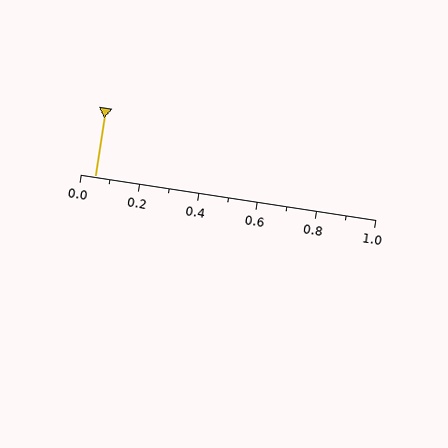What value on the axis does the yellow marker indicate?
The marker indicates approximately 0.05.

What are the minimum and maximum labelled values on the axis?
The axis runs from 0.0 to 1.0.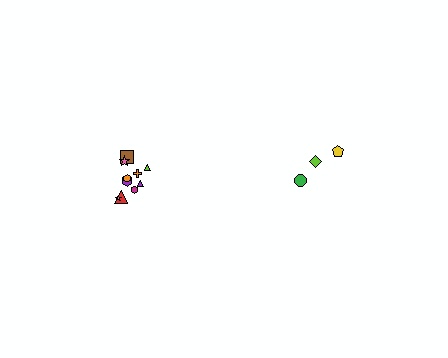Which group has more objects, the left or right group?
The left group.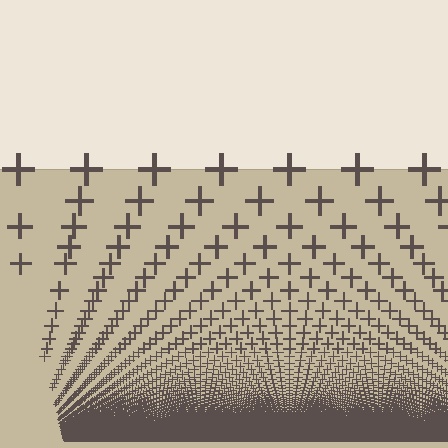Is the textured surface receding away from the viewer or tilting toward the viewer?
The surface appears to tilt toward the viewer. Texture elements get larger and sparser toward the top.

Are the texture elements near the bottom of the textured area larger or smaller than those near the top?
Smaller. The gradient is inverted — elements near the bottom are smaller and denser.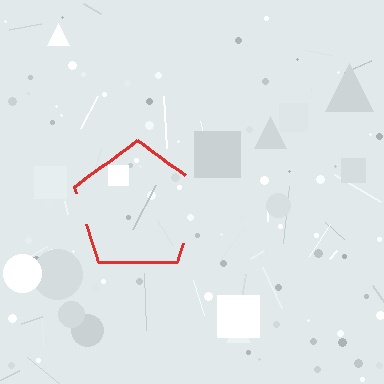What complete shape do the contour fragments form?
The contour fragments form a pentagon.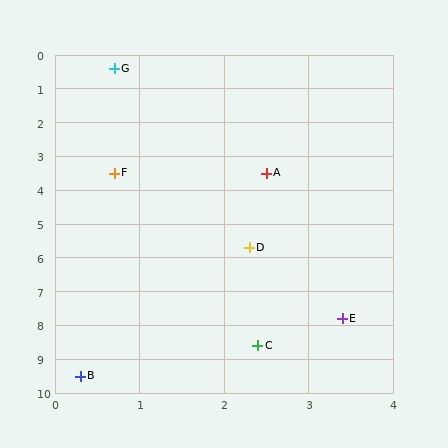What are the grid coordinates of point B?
Point B is at approximately (0.3, 9.5).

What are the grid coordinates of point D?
Point D is at approximately (2.3, 5.7).